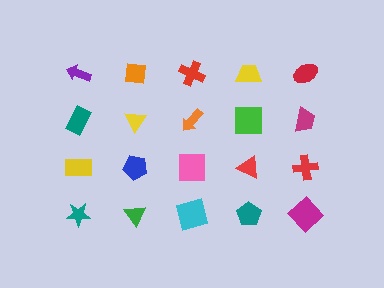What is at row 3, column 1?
A yellow rectangle.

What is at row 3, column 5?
A red cross.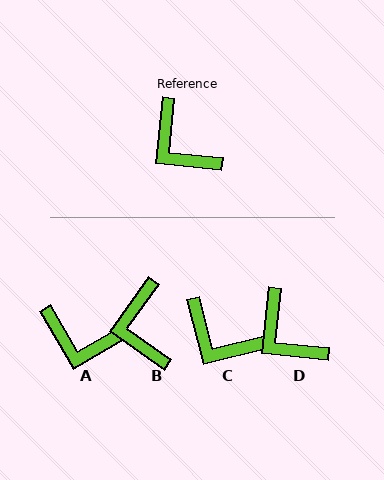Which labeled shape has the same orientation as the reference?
D.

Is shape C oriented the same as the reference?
No, it is off by about 20 degrees.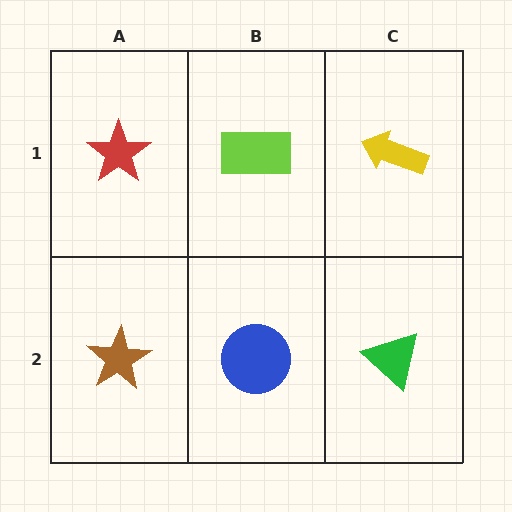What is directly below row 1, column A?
A brown star.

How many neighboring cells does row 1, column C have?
2.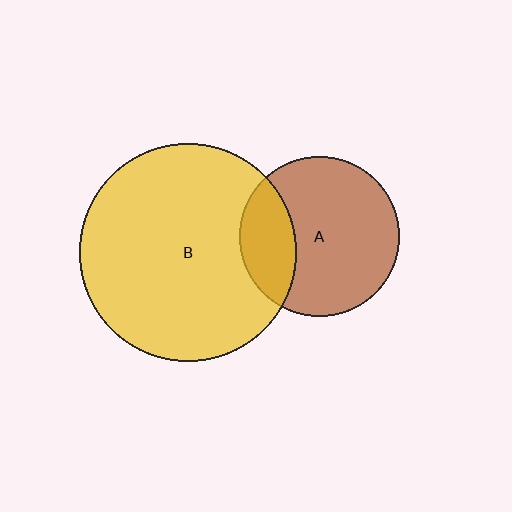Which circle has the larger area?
Circle B (yellow).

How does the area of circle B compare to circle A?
Approximately 1.8 times.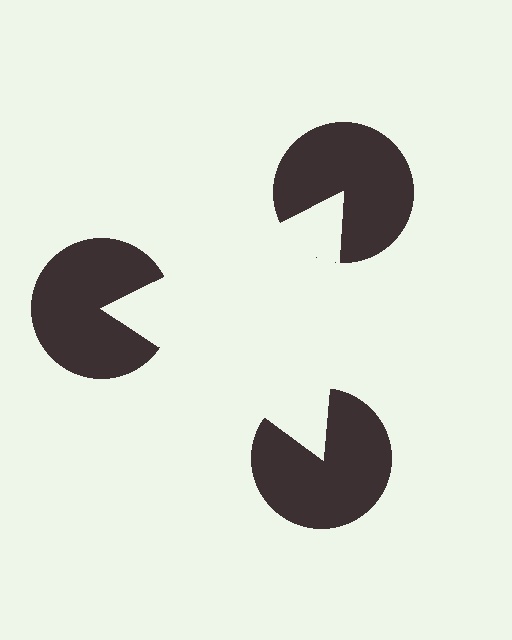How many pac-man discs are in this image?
There are 3 — one at each vertex of the illusory triangle.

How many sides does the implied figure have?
3 sides.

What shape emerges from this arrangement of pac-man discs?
An illusory triangle — its edges are inferred from the aligned wedge cuts in the pac-man discs, not physically drawn.